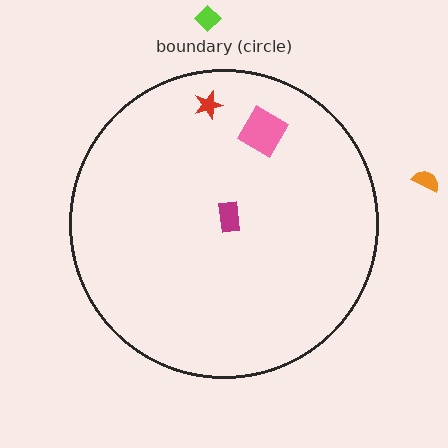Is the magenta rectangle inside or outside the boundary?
Inside.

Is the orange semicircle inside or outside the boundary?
Outside.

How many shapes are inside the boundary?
3 inside, 2 outside.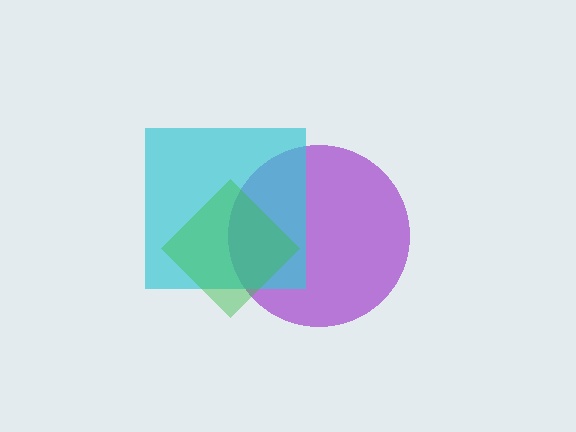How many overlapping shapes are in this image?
There are 3 overlapping shapes in the image.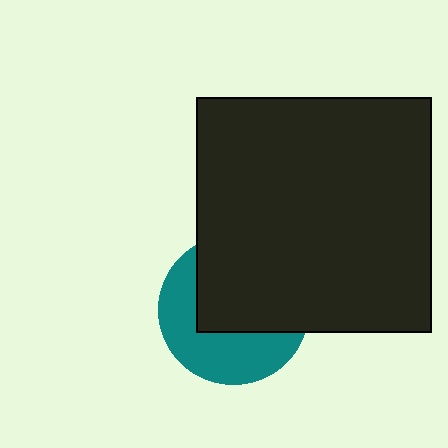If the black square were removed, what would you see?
You would see the complete teal circle.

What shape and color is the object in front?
The object in front is a black square.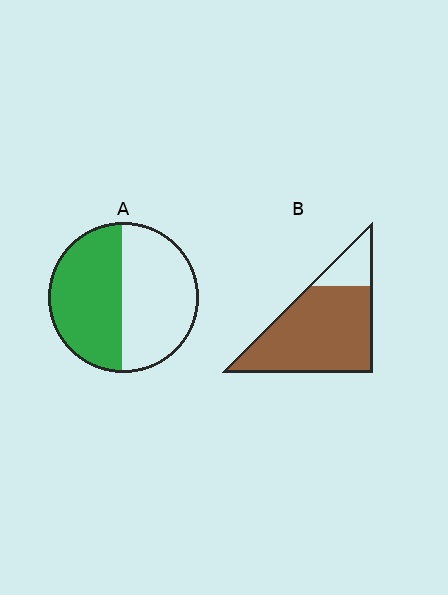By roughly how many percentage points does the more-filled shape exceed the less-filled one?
By roughly 35 percentage points (B over A).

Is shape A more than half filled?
Roughly half.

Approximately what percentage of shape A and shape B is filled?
A is approximately 50% and B is approximately 80%.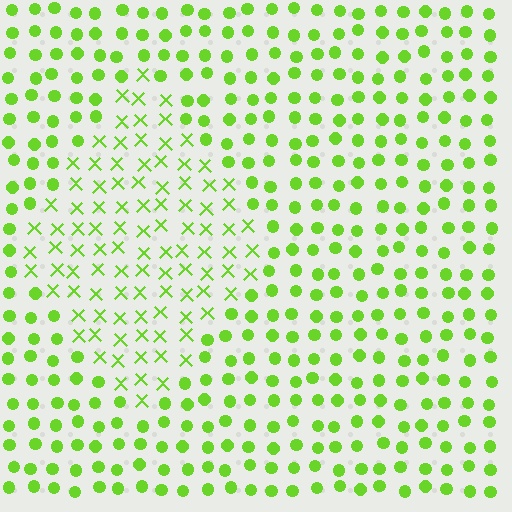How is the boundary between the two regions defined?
The boundary is defined by a change in element shape: X marks inside vs. circles outside. All elements share the same color and spacing.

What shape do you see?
I see a diamond.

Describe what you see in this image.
The image is filled with small lime elements arranged in a uniform grid. A diamond-shaped region contains X marks, while the surrounding area contains circles. The boundary is defined purely by the change in element shape.